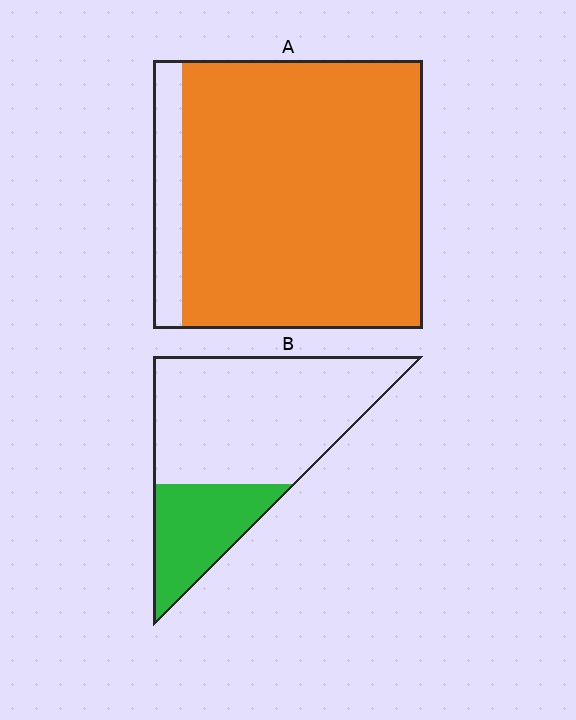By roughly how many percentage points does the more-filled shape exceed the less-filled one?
By roughly 60 percentage points (A over B).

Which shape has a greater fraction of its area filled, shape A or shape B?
Shape A.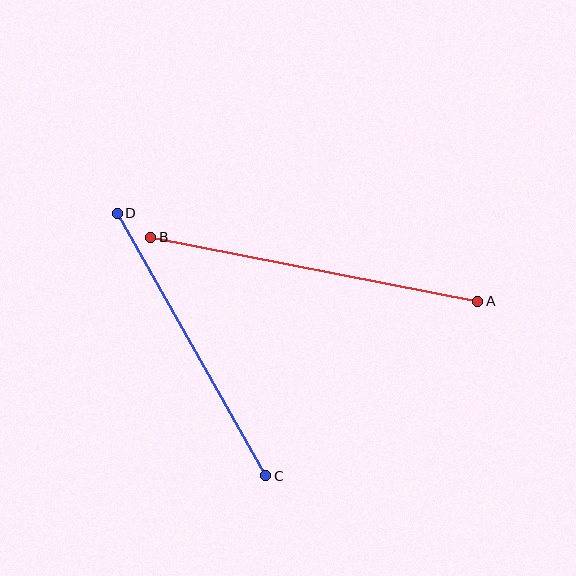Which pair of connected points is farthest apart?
Points A and B are farthest apart.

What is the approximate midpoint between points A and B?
The midpoint is at approximately (314, 269) pixels.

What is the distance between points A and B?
The distance is approximately 333 pixels.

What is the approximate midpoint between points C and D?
The midpoint is at approximately (192, 344) pixels.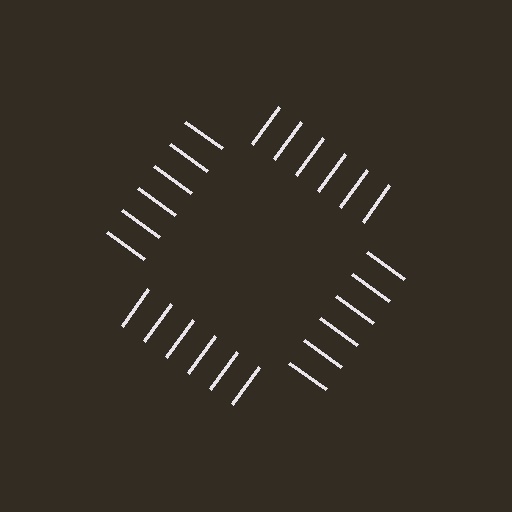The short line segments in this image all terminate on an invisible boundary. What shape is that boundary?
An illusory square — the line segments terminate on its edges but no continuous stroke is drawn.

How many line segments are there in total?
24 — 6 along each of the 4 edges.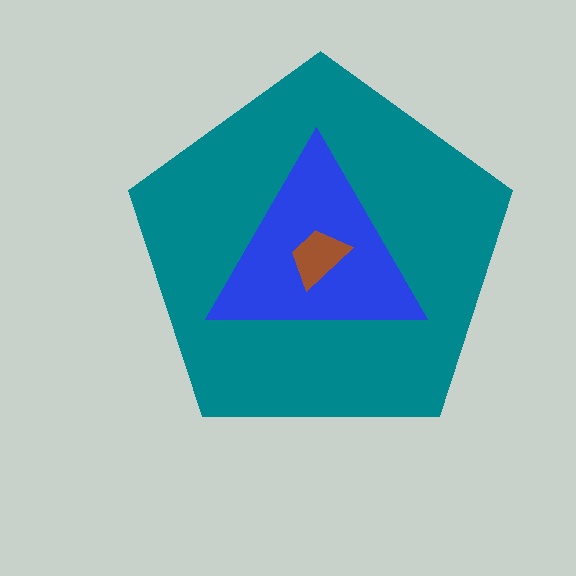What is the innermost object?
The brown trapezoid.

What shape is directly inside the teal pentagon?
The blue triangle.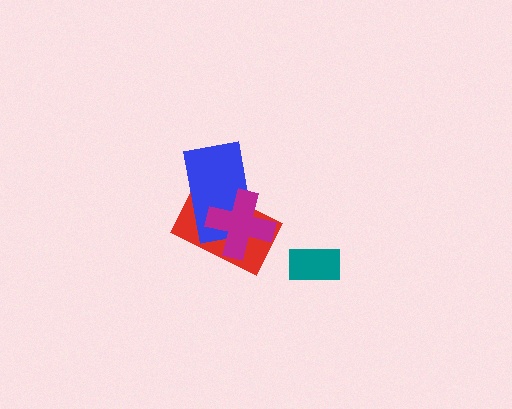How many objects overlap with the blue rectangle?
2 objects overlap with the blue rectangle.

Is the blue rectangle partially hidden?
Yes, it is partially covered by another shape.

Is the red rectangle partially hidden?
Yes, it is partially covered by another shape.